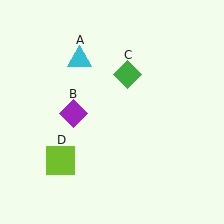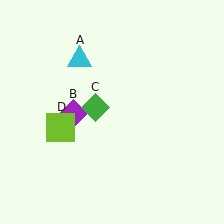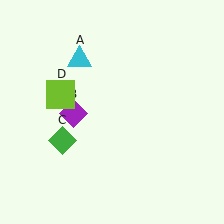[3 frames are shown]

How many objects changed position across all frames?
2 objects changed position: green diamond (object C), lime square (object D).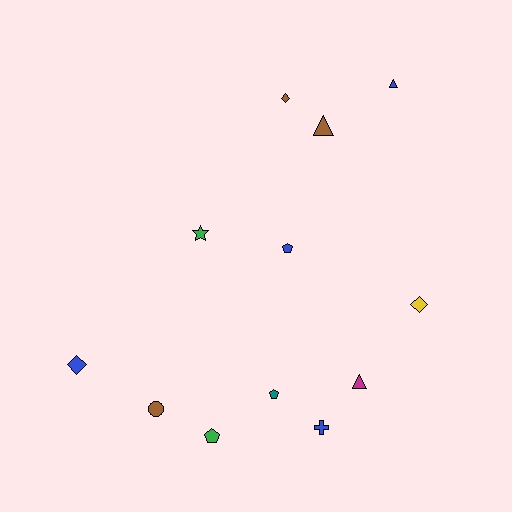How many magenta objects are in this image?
There is 1 magenta object.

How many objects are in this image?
There are 12 objects.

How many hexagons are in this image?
There are no hexagons.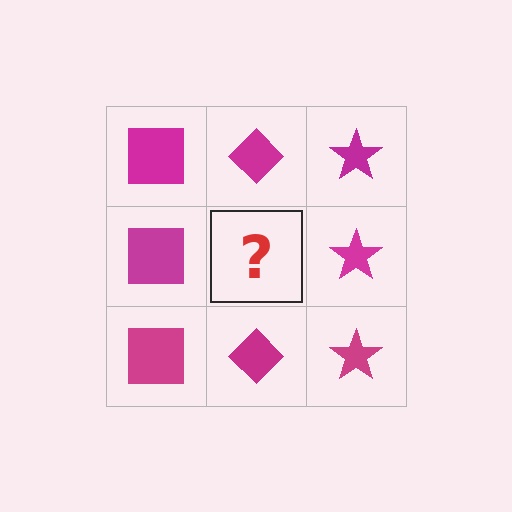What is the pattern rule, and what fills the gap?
The rule is that each column has a consistent shape. The gap should be filled with a magenta diamond.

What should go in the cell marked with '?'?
The missing cell should contain a magenta diamond.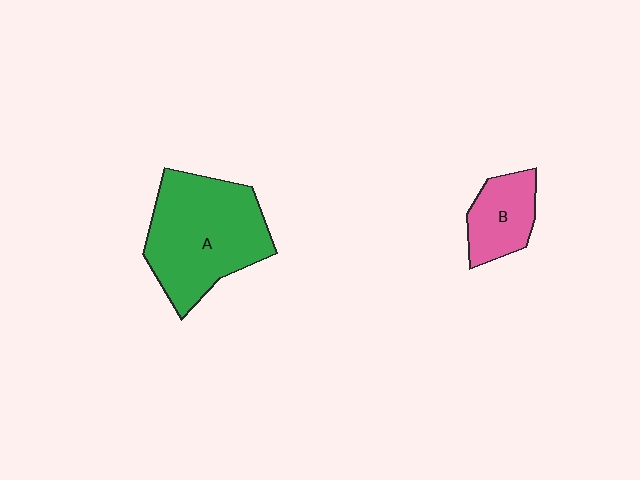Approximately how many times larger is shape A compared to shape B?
Approximately 2.4 times.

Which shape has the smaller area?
Shape B (pink).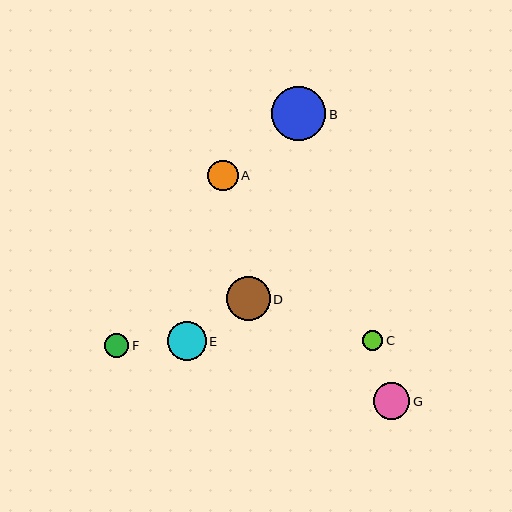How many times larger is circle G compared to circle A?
Circle G is approximately 1.2 times the size of circle A.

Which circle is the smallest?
Circle C is the smallest with a size of approximately 20 pixels.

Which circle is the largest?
Circle B is the largest with a size of approximately 54 pixels.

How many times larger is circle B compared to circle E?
Circle B is approximately 1.4 times the size of circle E.